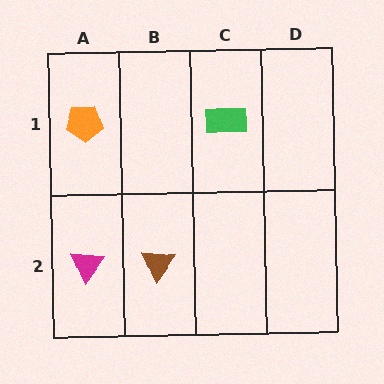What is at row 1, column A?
An orange pentagon.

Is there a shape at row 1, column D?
No, that cell is empty.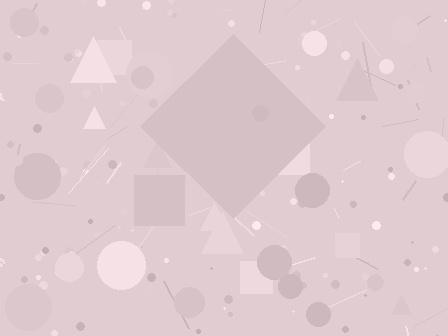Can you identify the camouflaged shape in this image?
The camouflaged shape is a diamond.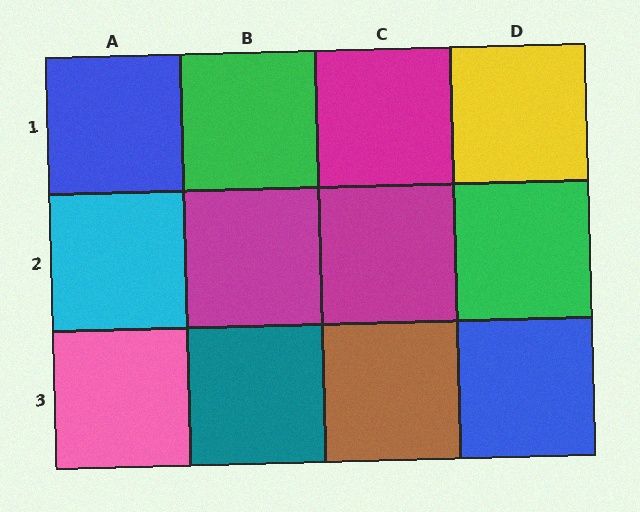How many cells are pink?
1 cell is pink.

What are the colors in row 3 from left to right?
Pink, teal, brown, blue.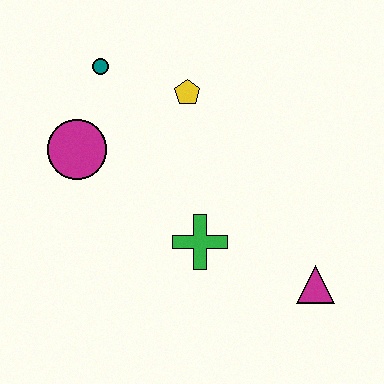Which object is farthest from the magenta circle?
The magenta triangle is farthest from the magenta circle.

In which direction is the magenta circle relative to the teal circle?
The magenta circle is below the teal circle.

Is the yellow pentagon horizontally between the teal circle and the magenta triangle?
Yes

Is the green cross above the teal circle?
No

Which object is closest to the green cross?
The magenta triangle is closest to the green cross.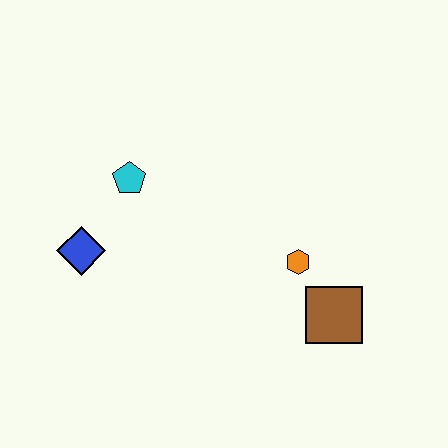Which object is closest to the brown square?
The orange hexagon is closest to the brown square.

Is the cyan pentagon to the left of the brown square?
Yes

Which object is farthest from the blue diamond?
The brown square is farthest from the blue diamond.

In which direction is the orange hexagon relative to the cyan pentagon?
The orange hexagon is to the right of the cyan pentagon.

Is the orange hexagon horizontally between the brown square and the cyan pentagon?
Yes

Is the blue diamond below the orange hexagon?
No